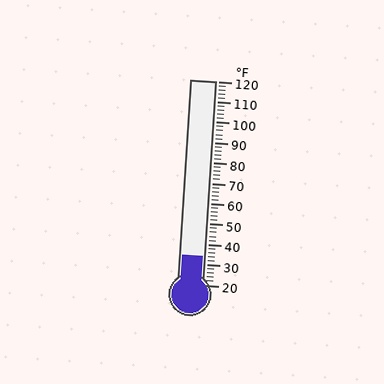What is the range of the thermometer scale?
The thermometer scale ranges from 20°F to 120°F.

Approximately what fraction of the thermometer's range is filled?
The thermometer is filled to approximately 15% of its range.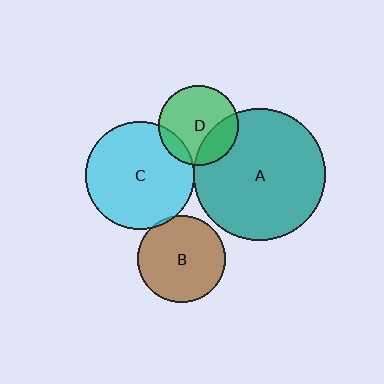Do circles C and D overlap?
Yes.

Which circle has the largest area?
Circle A (teal).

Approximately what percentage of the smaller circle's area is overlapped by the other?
Approximately 10%.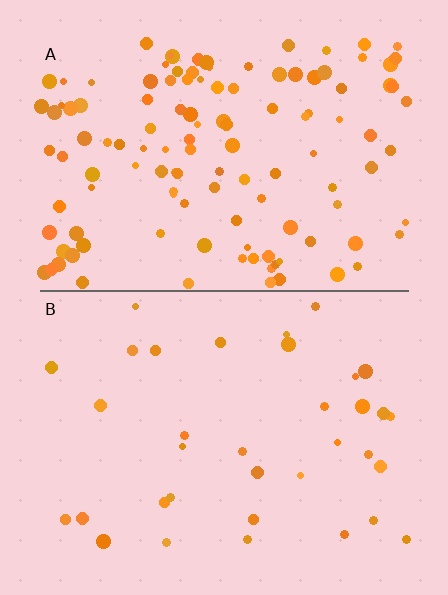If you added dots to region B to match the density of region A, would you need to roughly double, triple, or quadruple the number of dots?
Approximately triple.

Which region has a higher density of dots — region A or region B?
A (the top).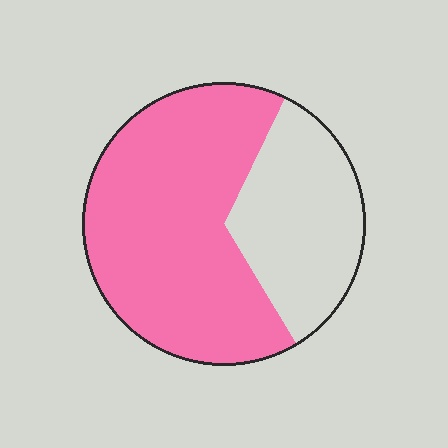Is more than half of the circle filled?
Yes.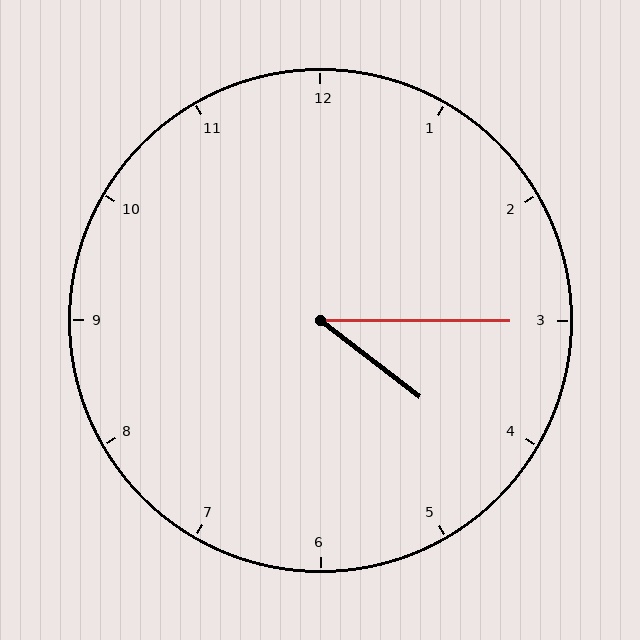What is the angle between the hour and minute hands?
Approximately 38 degrees.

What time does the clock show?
4:15.